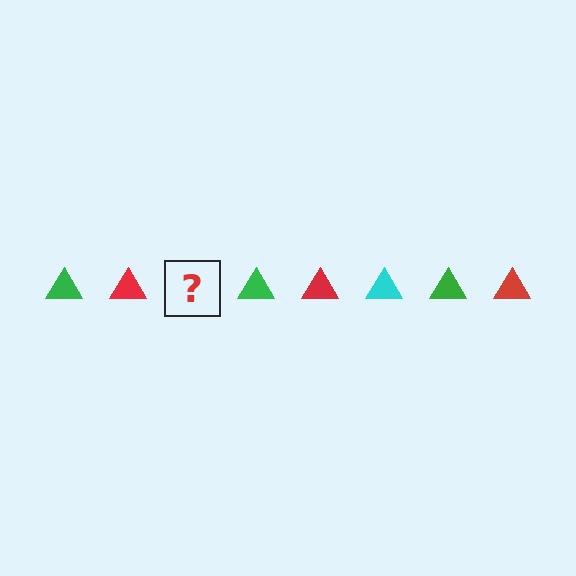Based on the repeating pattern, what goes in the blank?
The blank should be a cyan triangle.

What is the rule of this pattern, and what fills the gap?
The rule is that the pattern cycles through green, red, cyan triangles. The gap should be filled with a cyan triangle.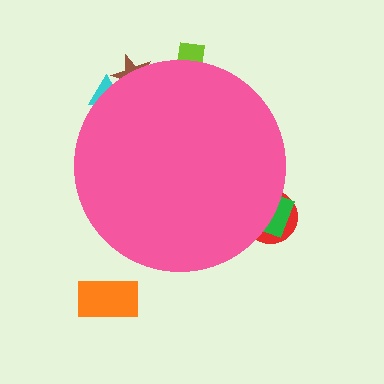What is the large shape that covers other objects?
A pink circle.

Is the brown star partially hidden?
Yes, the brown star is partially hidden behind the pink circle.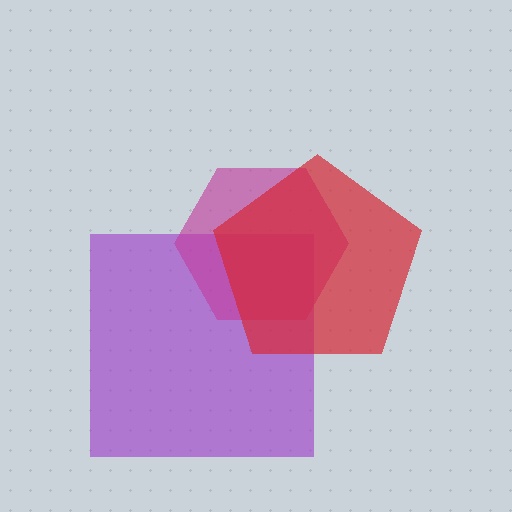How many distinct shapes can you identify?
There are 3 distinct shapes: a purple square, a magenta hexagon, a red pentagon.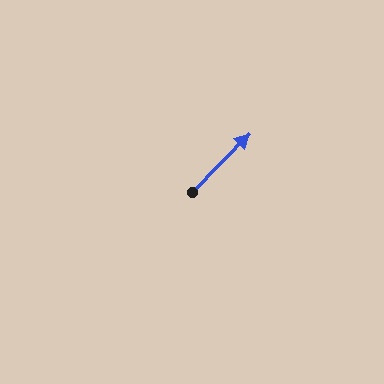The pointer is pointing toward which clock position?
Roughly 1 o'clock.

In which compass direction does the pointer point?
Northeast.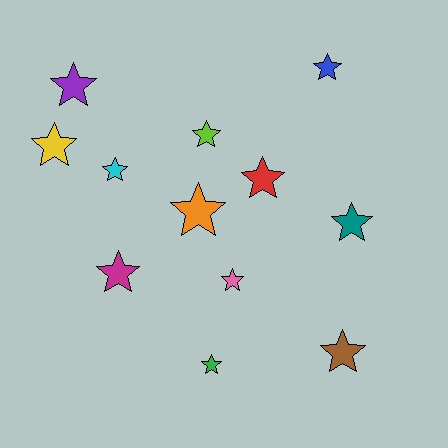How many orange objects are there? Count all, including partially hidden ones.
There is 1 orange object.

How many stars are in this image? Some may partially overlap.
There are 12 stars.